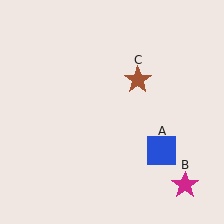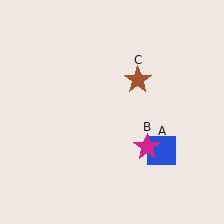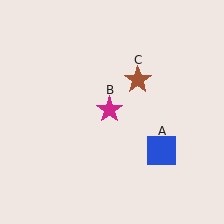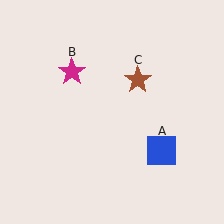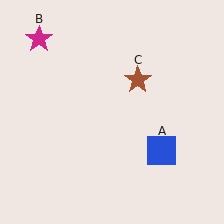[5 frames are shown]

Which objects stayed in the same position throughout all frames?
Blue square (object A) and brown star (object C) remained stationary.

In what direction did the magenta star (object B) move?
The magenta star (object B) moved up and to the left.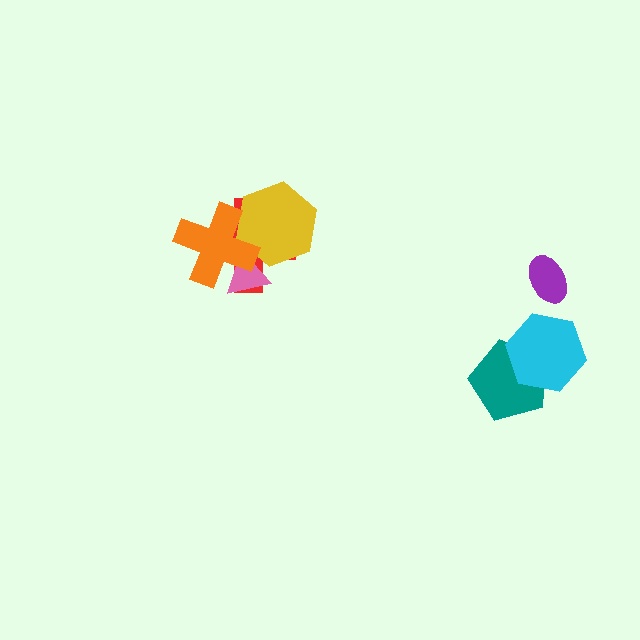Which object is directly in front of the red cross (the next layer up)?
The yellow hexagon is directly in front of the red cross.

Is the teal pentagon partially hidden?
Yes, it is partially covered by another shape.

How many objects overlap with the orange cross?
3 objects overlap with the orange cross.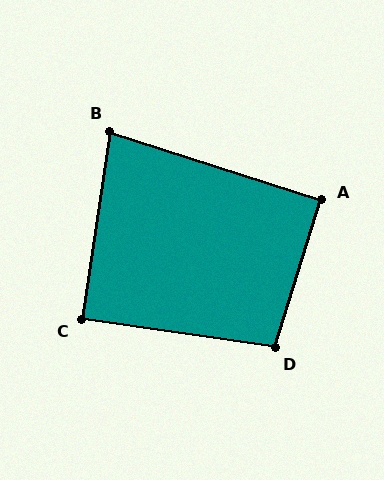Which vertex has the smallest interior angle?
B, at approximately 81 degrees.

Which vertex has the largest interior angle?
D, at approximately 99 degrees.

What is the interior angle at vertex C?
Approximately 90 degrees (approximately right).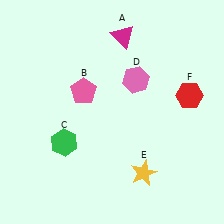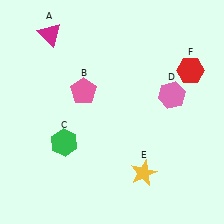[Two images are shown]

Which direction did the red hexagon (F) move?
The red hexagon (F) moved up.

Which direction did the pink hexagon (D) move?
The pink hexagon (D) moved right.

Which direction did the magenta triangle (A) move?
The magenta triangle (A) moved left.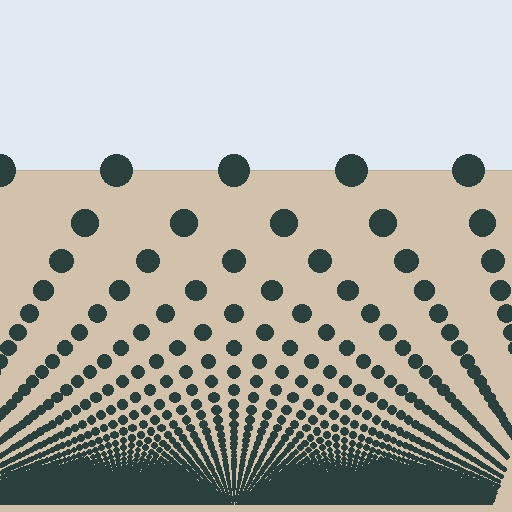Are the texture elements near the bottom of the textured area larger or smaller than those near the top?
Smaller. The gradient is inverted — elements near the bottom are smaller and denser.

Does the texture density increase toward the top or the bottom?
Density increases toward the bottom.